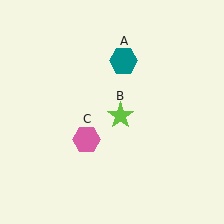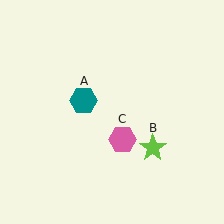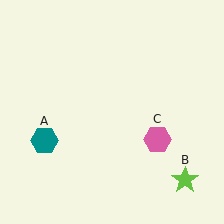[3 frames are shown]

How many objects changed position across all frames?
3 objects changed position: teal hexagon (object A), lime star (object B), pink hexagon (object C).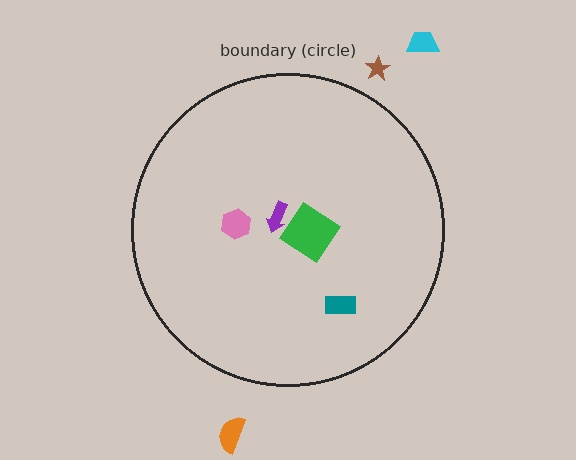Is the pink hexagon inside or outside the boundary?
Inside.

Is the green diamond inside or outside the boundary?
Inside.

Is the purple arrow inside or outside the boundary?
Inside.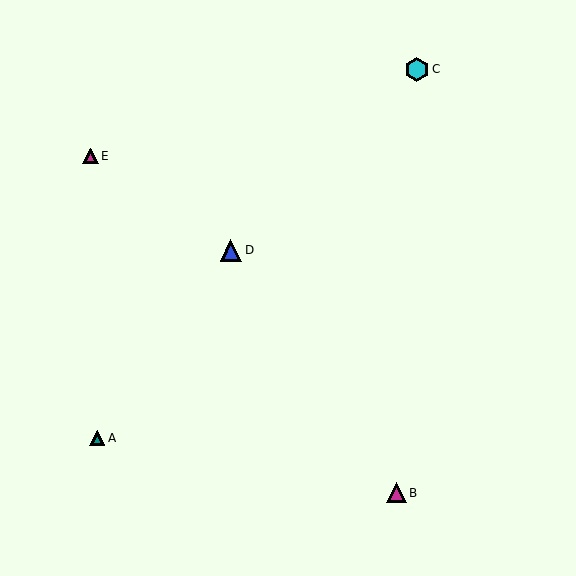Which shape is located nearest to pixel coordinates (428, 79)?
The cyan hexagon (labeled C) at (417, 69) is nearest to that location.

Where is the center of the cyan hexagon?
The center of the cyan hexagon is at (417, 69).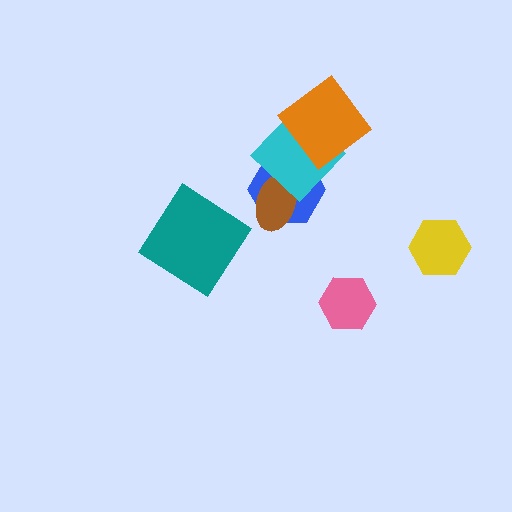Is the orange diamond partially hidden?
No, no other shape covers it.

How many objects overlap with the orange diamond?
2 objects overlap with the orange diamond.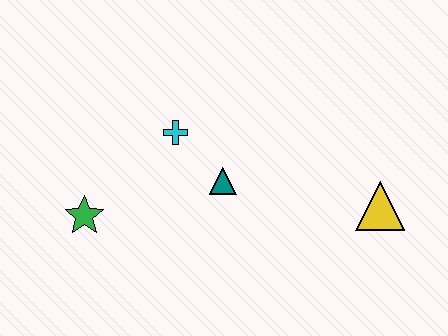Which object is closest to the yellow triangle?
The teal triangle is closest to the yellow triangle.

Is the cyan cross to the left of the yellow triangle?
Yes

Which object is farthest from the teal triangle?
The yellow triangle is farthest from the teal triangle.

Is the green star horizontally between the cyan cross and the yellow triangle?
No